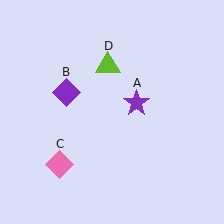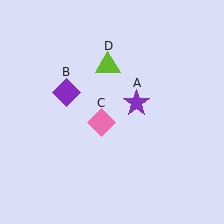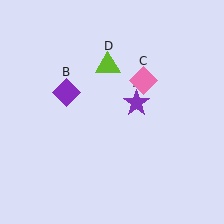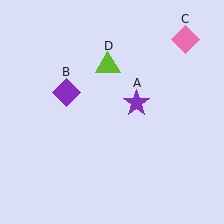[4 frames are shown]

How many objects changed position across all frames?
1 object changed position: pink diamond (object C).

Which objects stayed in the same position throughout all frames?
Purple star (object A) and purple diamond (object B) and lime triangle (object D) remained stationary.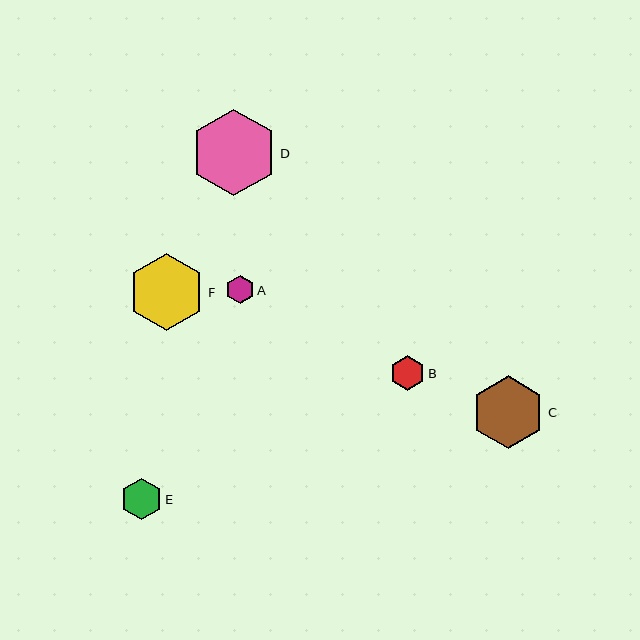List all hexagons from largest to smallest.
From largest to smallest: D, F, C, E, B, A.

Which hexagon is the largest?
Hexagon D is the largest with a size of approximately 87 pixels.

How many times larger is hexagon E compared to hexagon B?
Hexagon E is approximately 1.2 times the size of hexagon B.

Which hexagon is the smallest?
Hexagon A is the smallest with a size of approximately 28 pixels.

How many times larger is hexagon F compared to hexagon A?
Hexagon F is approximately 2.7 times the size of hexagon A.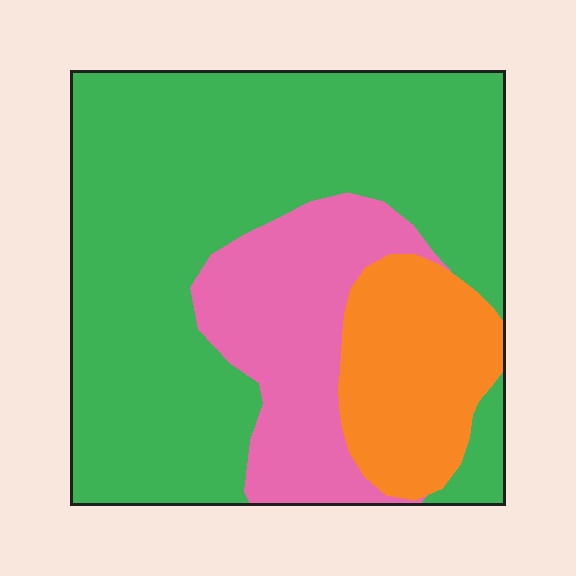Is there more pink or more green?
Green.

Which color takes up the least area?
Orange, at roughly 15%.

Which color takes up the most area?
Green, at roughly 65%.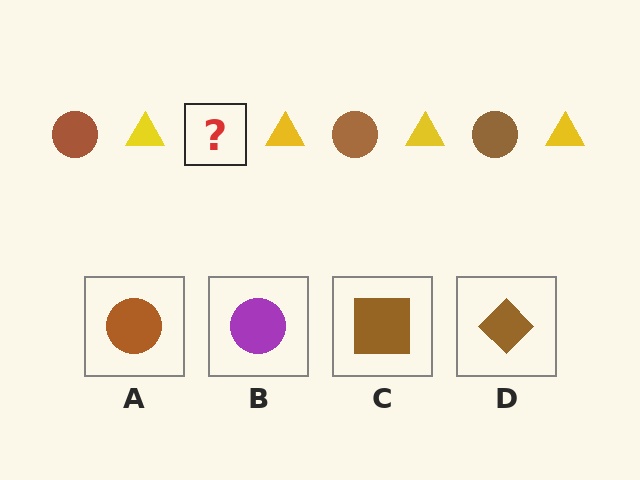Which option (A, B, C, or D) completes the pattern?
A.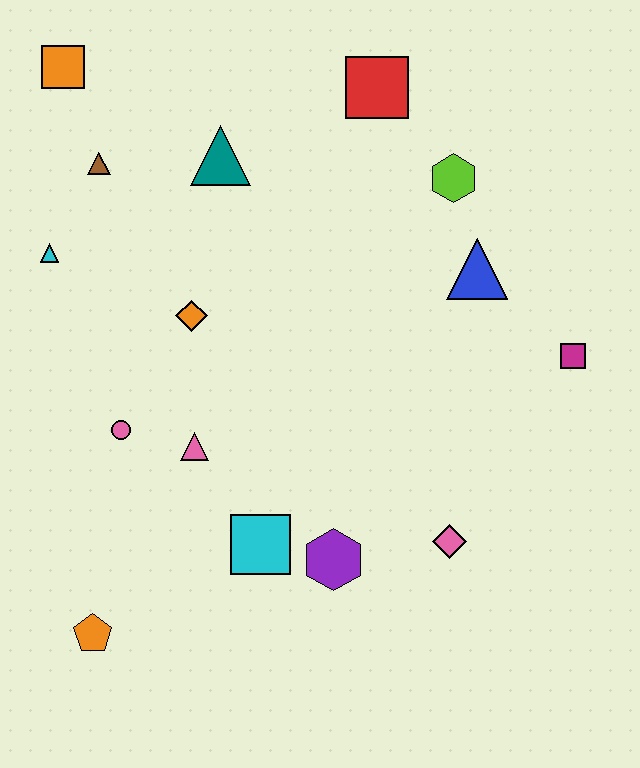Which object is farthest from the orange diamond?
The magenta square is farthest from the orange diamond.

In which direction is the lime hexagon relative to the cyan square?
The lime hexagon is above the cyan square.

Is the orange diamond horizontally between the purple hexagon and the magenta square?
No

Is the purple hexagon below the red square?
Yes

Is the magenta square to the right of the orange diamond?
Yes